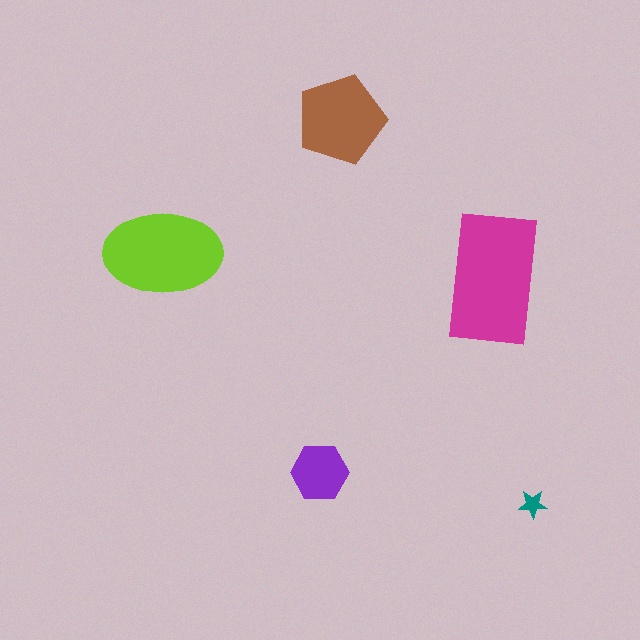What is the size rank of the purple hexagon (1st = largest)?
4th.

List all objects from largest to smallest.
The magenta rectangle, the lime ellipse, the brown pentagon, the purple hexagon, the teal star.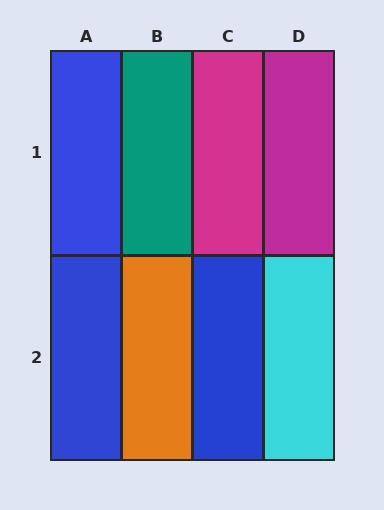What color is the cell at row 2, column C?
Blue.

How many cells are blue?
3 cells are blue.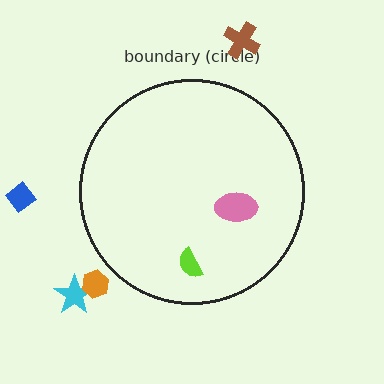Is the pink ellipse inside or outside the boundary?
Inside.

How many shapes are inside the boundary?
2 inside, 4 outside.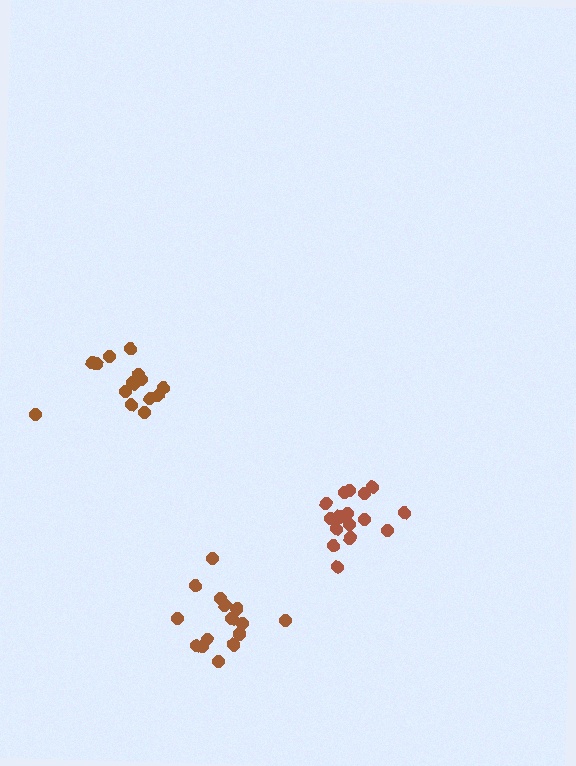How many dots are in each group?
Group 1: 16 dots, Group 2: 16 dots, Group 3: 15 dots (47 total).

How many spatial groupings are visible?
There are 3 spatial groupings.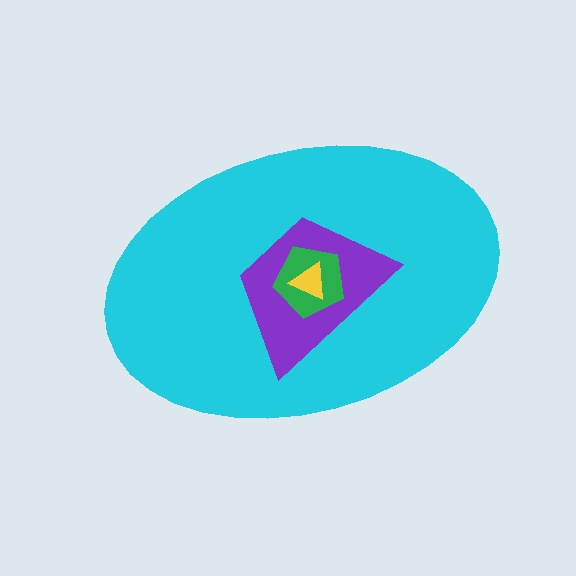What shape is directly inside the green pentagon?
The yellow triangle.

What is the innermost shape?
The yellow triangle.